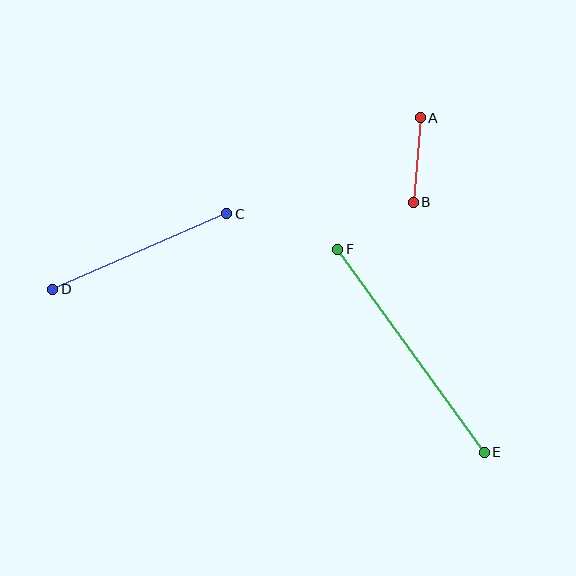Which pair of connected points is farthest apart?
Points E and F are farthest apart.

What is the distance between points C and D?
The distance is approximately 190 pixels.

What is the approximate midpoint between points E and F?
The midpoint is at approximately (411, 351) pixels.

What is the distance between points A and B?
The distance is approximately 85 pixels.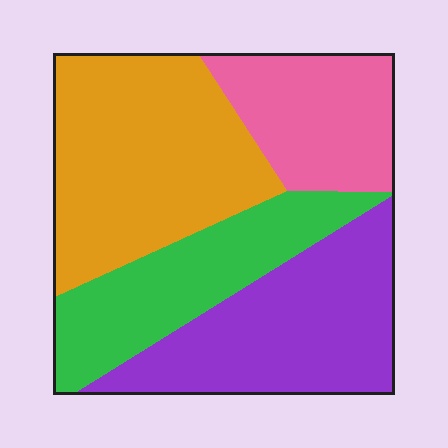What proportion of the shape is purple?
Purple takes up about one quarter (1/4) of the shape.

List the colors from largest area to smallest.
From largest to smallest: orange, purple, green, pink.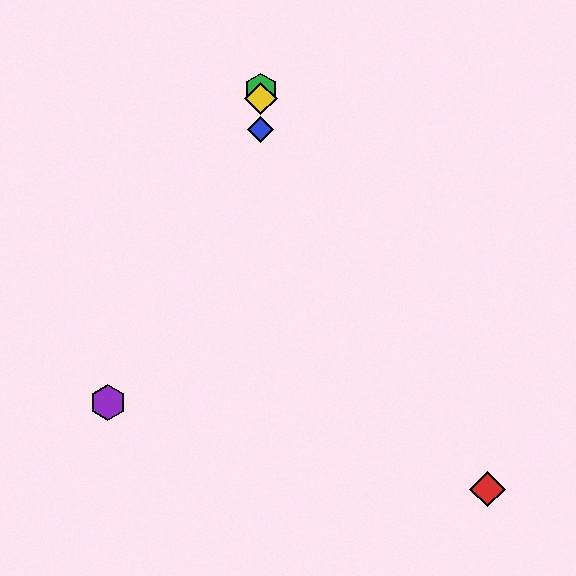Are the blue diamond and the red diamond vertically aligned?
No, the blue diamond is at x≈261 and the red diamond is at x≈487.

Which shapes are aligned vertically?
The blue diamond, the green hexagon, the yellow diamond are aligned vertically.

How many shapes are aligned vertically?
3 shapes (the blue diamond, the green hexagon, the yellow diamond) are aligned vertically.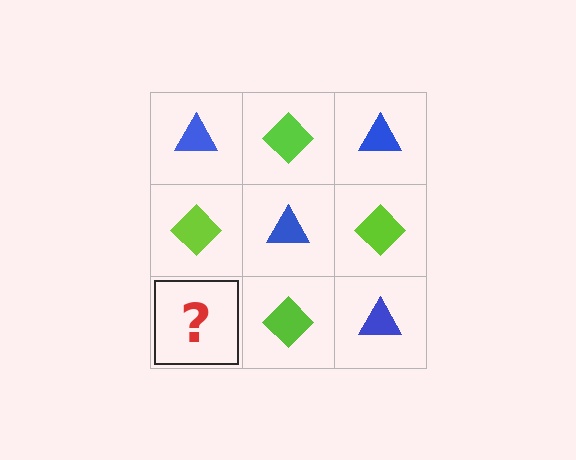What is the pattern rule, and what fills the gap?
The rule is that it alternates blue triangle and lime diamond in a checkerboard pattern. The gap should be filled with a blue triangle.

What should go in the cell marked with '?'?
The missing cell should contain a blue triangle.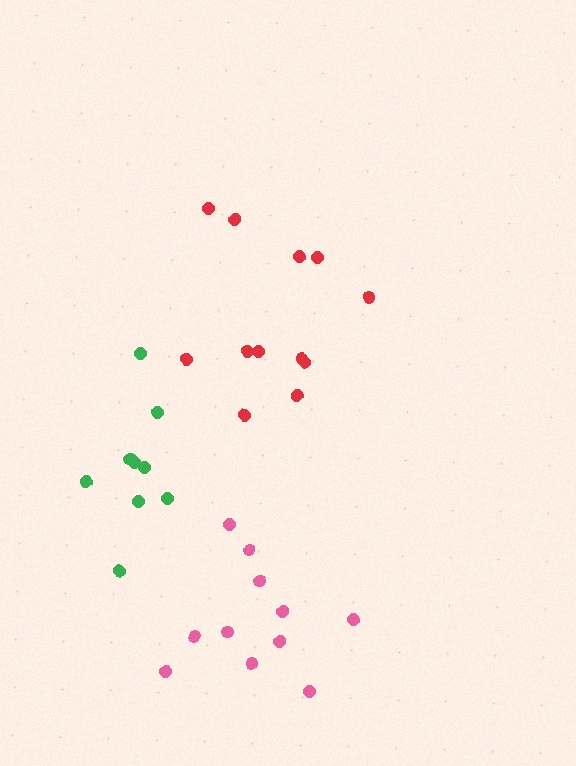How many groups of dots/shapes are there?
There are 3 groups.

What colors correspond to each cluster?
The clusters are colored: pink, red, green.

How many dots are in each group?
Group 1: 11 dots, Group 2: 12 dots, Group 3: 9 dots (32 total).